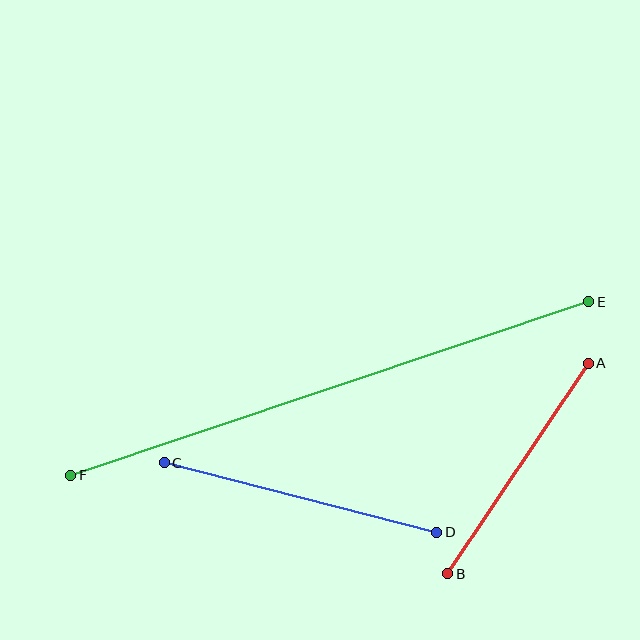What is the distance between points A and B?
The distance is approximately 253 pixels.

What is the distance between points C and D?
The distance is approximately 281 pixels.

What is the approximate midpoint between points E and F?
The midpoint is at approximately (330, 388) pixels.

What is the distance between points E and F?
The distance is approximately 547 pixels.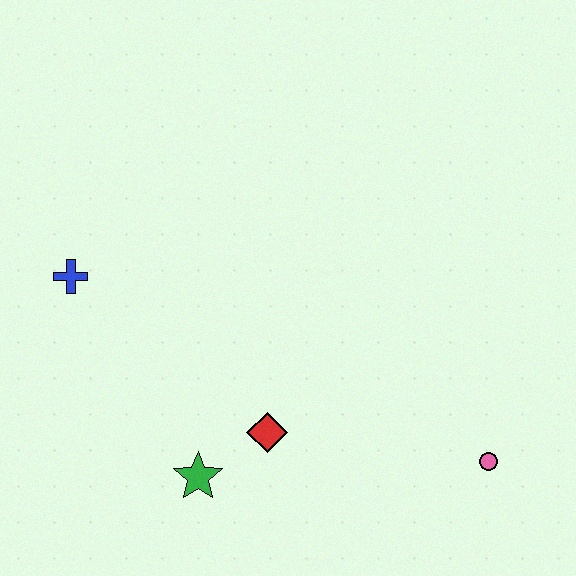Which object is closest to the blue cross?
The green star is closest to the blue cross.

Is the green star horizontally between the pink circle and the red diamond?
No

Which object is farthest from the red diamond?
The blue cross is farthest from the red diamond.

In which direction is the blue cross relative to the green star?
The blue cross is above the green star.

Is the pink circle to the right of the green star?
Yes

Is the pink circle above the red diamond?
No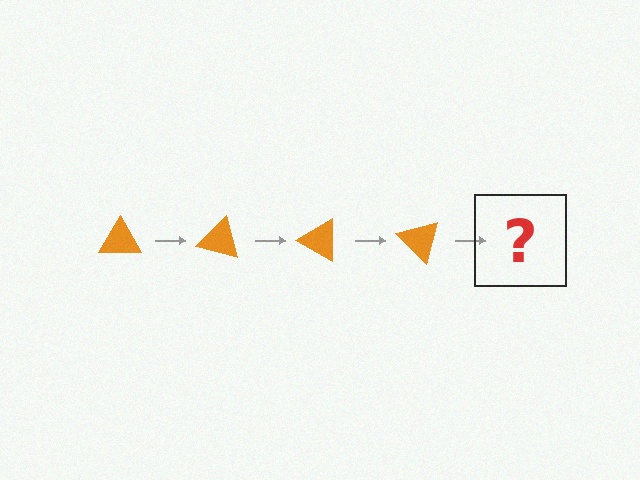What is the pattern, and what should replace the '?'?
The pattern is that the triangle rotates 15 degrees each step. The '?' should be an orange triangle rotated 60 degrees.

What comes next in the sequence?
The next element should be an orange triangle rotated 60 degrees.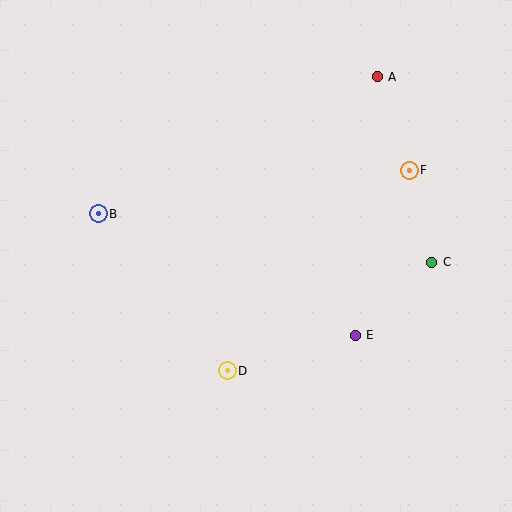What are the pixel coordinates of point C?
Point C is at (432, 262).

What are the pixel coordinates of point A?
Point A is at (377, 77).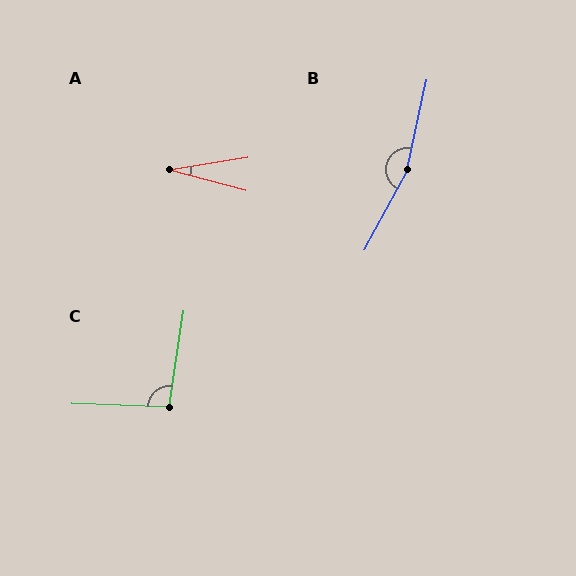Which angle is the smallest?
A, at approximately 25 degrees.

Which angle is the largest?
B, at approximately 164 degrees.